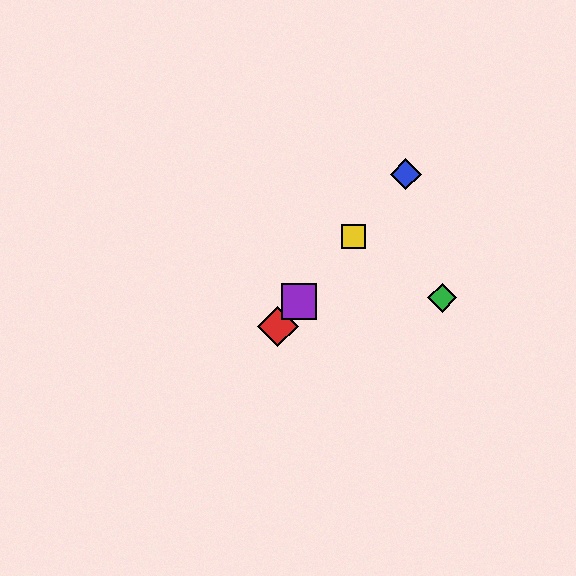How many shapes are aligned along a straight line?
4 shapes (the red diamond, the blue diamond, the yellow square, the purple square) are aligned along a straight line.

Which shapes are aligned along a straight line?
The red diamond, the blue diamond, the yellow square, the purple square are aligned along a straight line.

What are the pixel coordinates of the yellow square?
The yellow square is at (353, 237).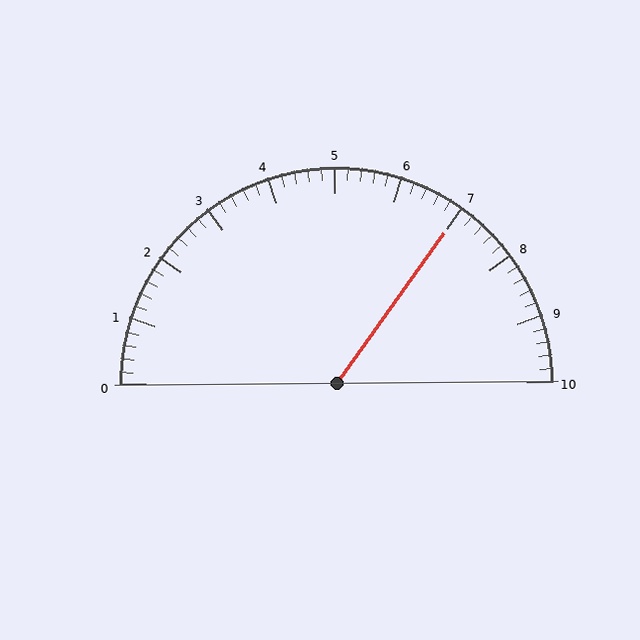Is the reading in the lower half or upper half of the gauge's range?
The reading is in the upper half of the range (0 to 10).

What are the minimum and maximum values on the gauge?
The gauge ranges from 0 to 10.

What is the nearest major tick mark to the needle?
The nearest major tick mark is 7.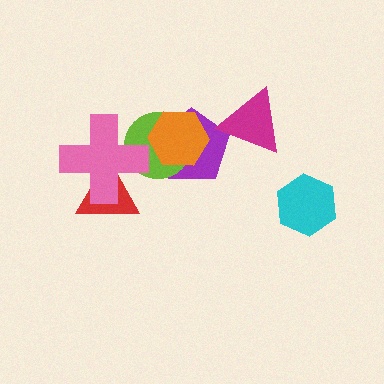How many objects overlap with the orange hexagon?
2 objects overlap with the orange hexagon.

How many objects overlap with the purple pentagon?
3 objects overlap with the purple pentagon.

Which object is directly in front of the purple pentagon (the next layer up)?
The lime circle is directly in front of the purple pentagon.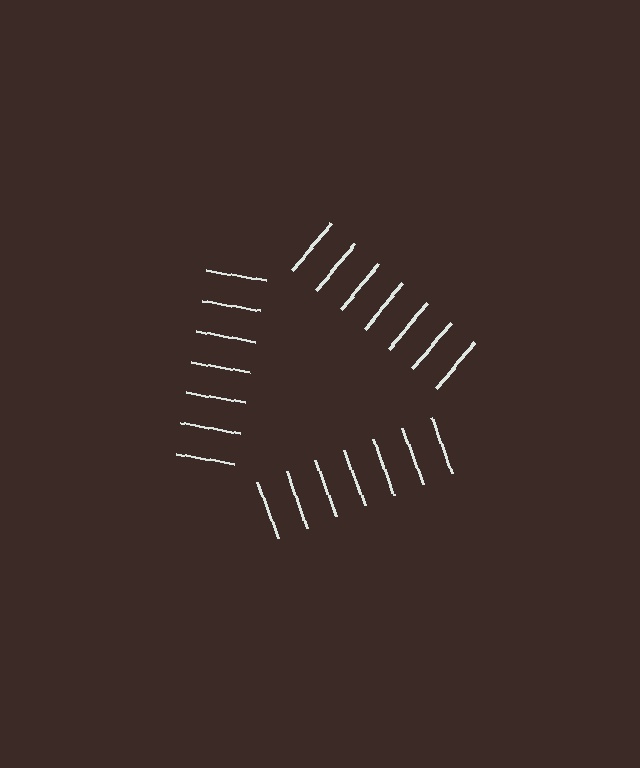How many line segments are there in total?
21 — 7 along each of the 3 edges.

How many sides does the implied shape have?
3 sides — the line-ends trace a triangle.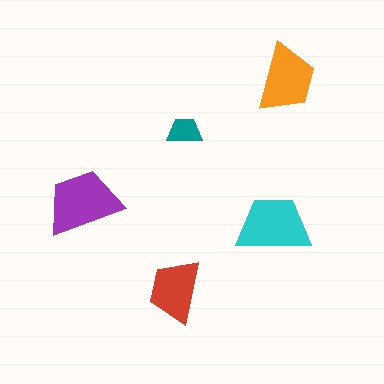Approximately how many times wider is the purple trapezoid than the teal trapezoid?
About 2 times wider.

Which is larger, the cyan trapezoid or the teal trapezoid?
The cyan one.